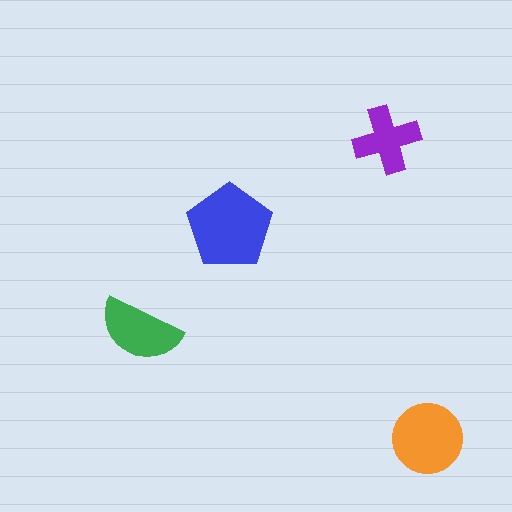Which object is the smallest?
The purple cross.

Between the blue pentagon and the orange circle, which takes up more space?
The blue pentagon.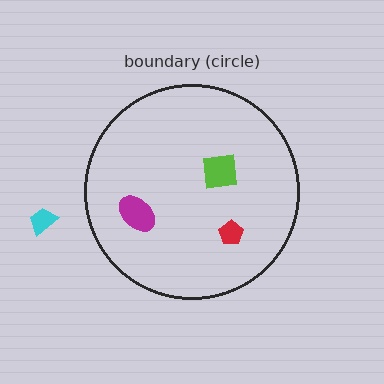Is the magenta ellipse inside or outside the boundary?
Inside.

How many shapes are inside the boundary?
3 inside, 1 outside.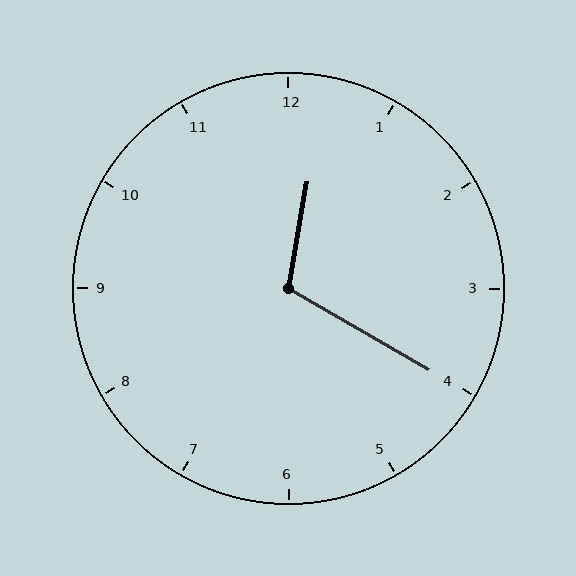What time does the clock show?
12:20.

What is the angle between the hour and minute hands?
Approximately 110 degrees.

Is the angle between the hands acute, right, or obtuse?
It is obtuse.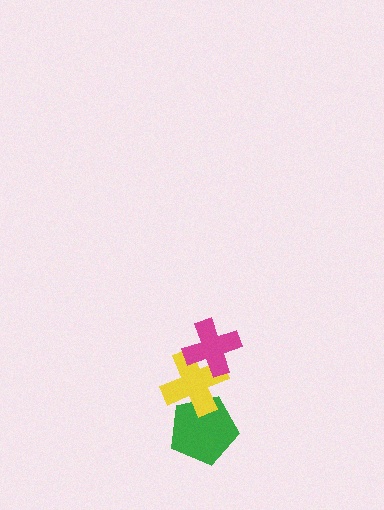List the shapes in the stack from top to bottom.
From top to bottom: the magenta cross, the yellow cross, the green pentagon.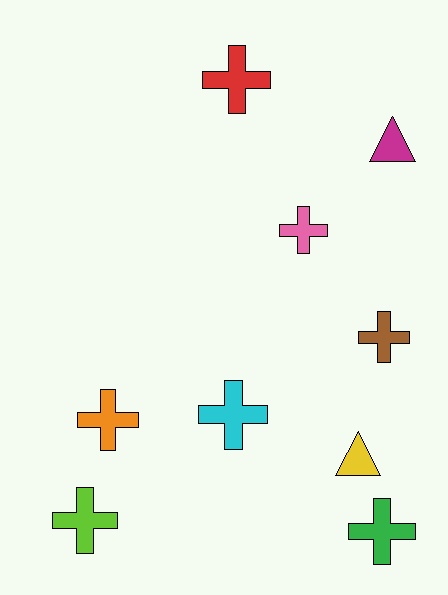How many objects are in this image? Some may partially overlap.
There are 9 objects.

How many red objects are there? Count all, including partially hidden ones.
There is 1 red object.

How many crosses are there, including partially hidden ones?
There are 7 crosses.